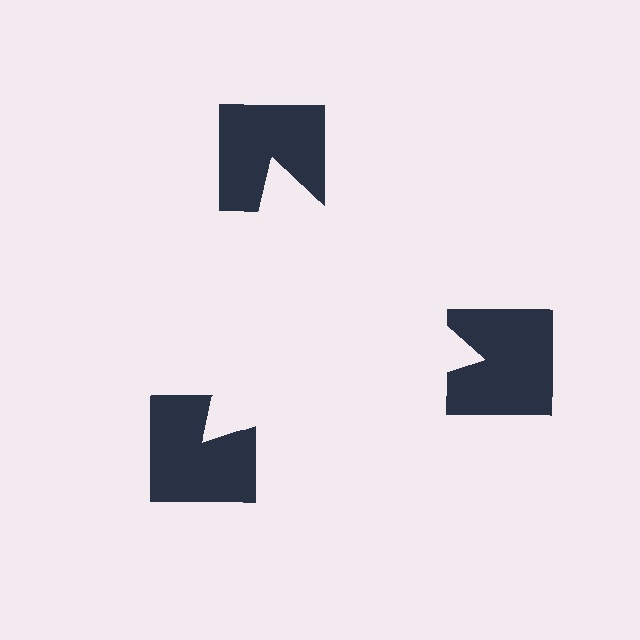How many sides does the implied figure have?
3 sides.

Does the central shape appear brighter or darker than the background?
It typically appears slightly brighter than the background, even though no actual brightness change is drawn.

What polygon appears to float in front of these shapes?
An illusory triangle — its edges are inferred from the aligned wedge cuts in the notched squares, not physically drawn.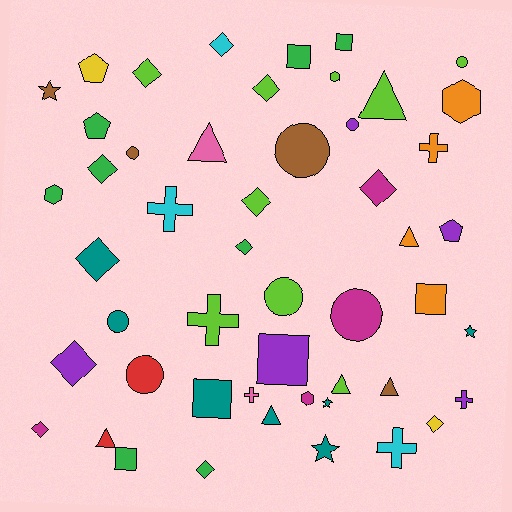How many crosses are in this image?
There are 6 crosses.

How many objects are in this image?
There are 50 objects.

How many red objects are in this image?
There are 2 red objects.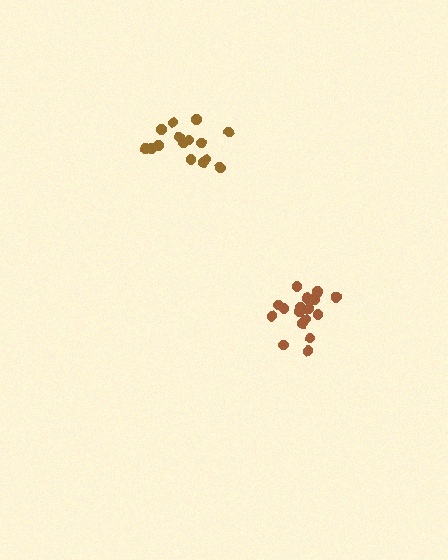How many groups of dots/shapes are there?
There are 2 groups.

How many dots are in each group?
Group 1: 15 dots, Group 2: 17 dots (32 total).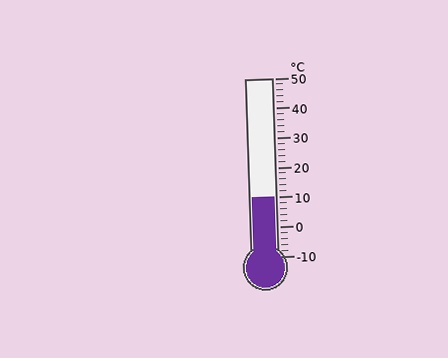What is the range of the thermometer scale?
The thermometer scale ranges from -10°C to 50°C.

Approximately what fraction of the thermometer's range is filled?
The thermometer is filled to approximately 35% of its range.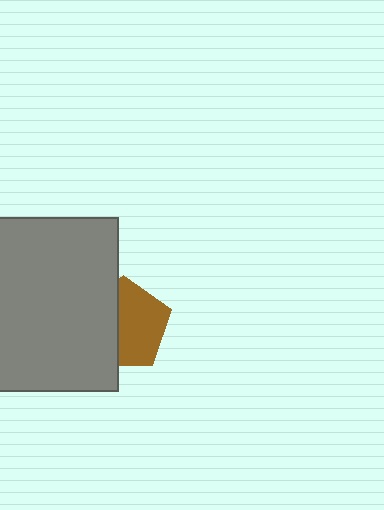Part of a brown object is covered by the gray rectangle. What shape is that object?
It is a pentagon.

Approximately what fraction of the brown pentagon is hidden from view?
Roughly 44% of the brown pentagon is hidden behind the gray rectangle.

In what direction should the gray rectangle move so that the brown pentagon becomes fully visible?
The gray rectangle should move left. That is the shortest direction to clear the overlap and leave the brown pentagon fully visible.